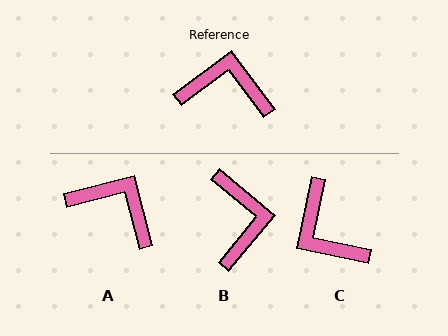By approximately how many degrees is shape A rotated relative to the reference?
Approximately 22 degrees clockwise.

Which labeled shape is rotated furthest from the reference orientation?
C, about 132 degrees away.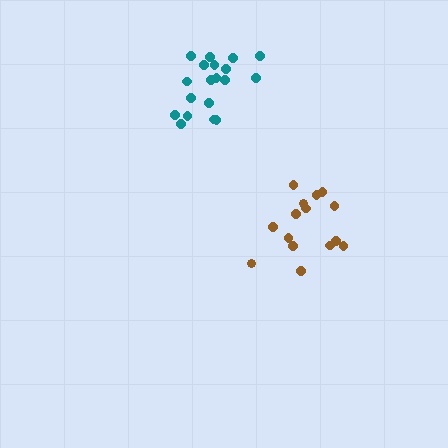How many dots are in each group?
Group 1: 15 dots, Group 2: 19 dots (34 total).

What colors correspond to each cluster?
The clusters are colored: brown, teal.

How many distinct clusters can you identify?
There are 2 distinct clusters.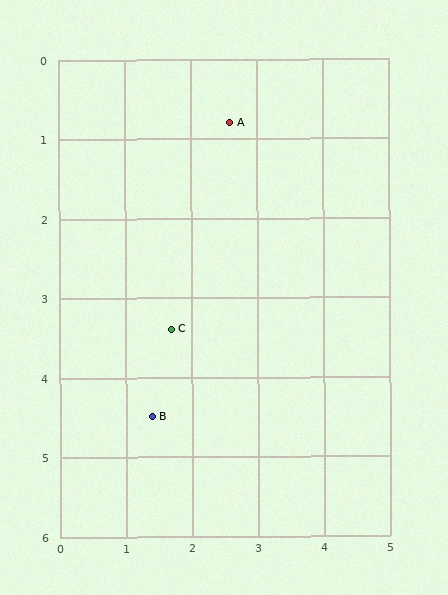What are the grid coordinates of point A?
Point A is at approximately (2.6, 0.8).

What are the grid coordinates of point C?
Point C is at approximately (1.7, 3.4).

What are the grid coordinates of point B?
Point B is at approximately (1.4, 4.5).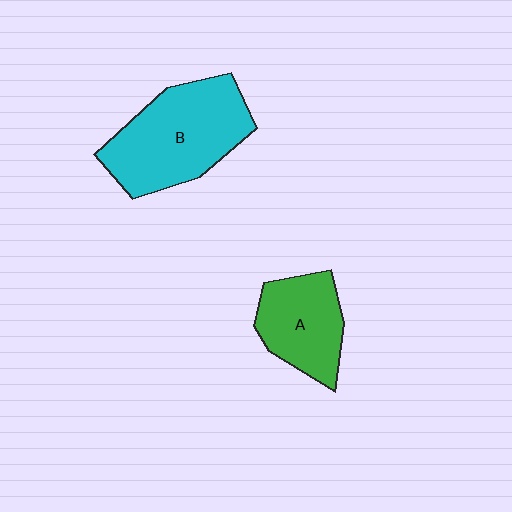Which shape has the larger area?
Shape B (cyan).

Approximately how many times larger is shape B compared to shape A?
Approximately 1.6 times.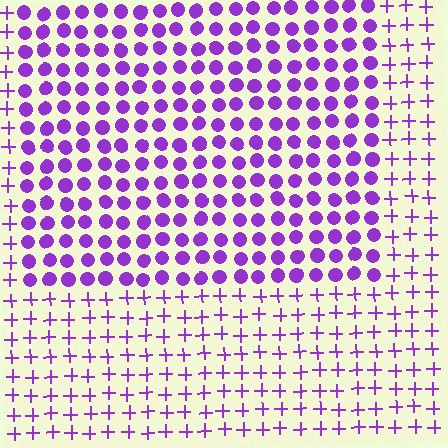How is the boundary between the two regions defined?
The boundary is defined by a change in element shape: circles inside vs. plus signs outside. All elements share the same color and spacing.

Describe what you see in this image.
The image is filled with small purple elements arranged in a uniform grid. A rectangle-shaped region contains circles, while the surrounding area contains plus signs. The boundary is defined purely by the change in element shape.